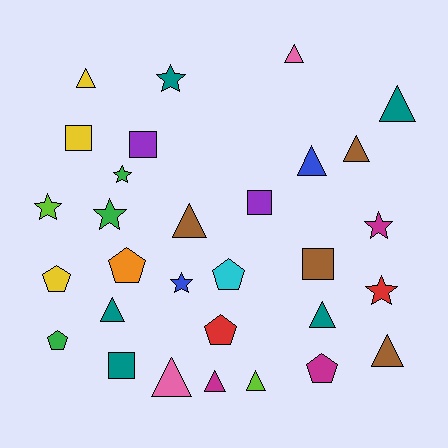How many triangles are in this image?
There are 12 triangles.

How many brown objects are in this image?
There are 4 brown objects.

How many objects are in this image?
There are 30 objects.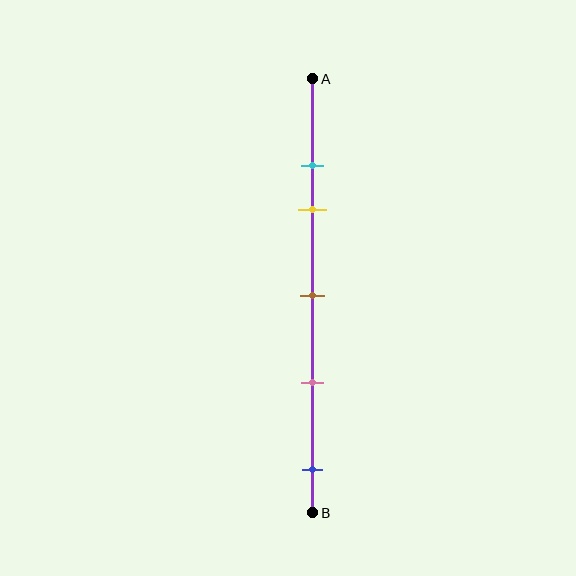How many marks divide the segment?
There are 5 marks dividing the segment.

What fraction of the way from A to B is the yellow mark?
The yellow mark is approximately 30% (0.3) of the way from A to B.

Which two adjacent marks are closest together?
The cyan and yellow marks are the closest adjacent pair.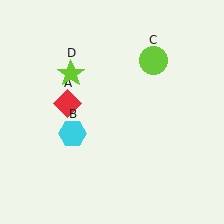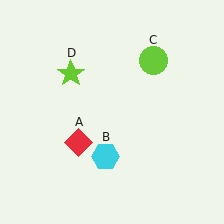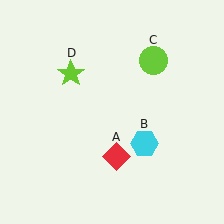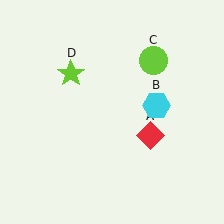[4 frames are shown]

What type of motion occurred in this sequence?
The red diamond (object A), cyan hexagon (object B) rotated counterclockwise around the center of the scene.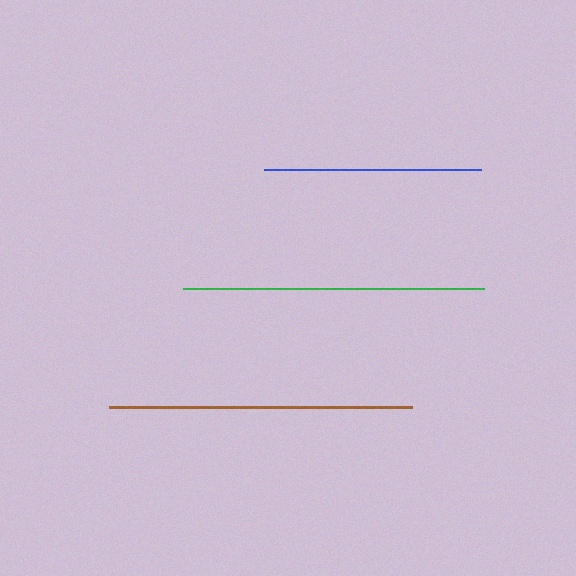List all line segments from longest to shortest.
From longest to shortest: brown, green, blue.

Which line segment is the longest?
The brown line is the longest at approximately 303 pixels.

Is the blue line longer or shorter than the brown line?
The brown line is longer than the blue line.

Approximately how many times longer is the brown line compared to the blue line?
The brown line is approximately 1.4 times the length of the blue line.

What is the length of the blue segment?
The blue segment is approximately 218 pixels long.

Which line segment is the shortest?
The blue line is the shortest at approximately 218 pixels.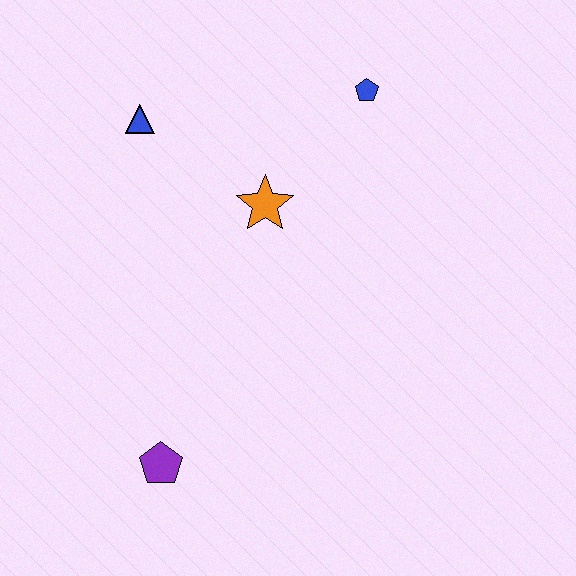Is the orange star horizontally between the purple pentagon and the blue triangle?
No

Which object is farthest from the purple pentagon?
The blue pentagon is farthest from the purple pentagon.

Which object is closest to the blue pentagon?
The orange star is closest to the blue pentagon.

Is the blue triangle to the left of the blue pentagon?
Yes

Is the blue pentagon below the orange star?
No